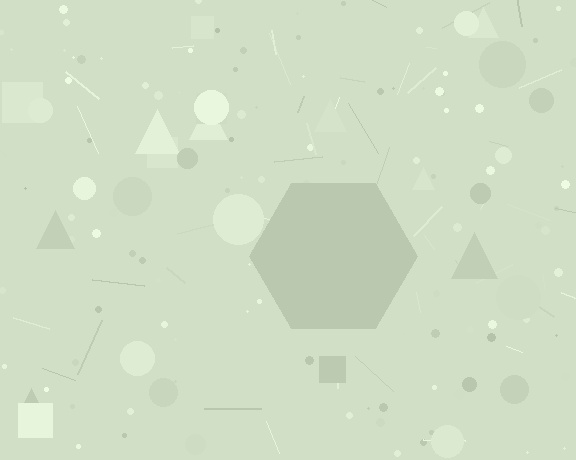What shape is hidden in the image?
A hexagon is hidden in the image.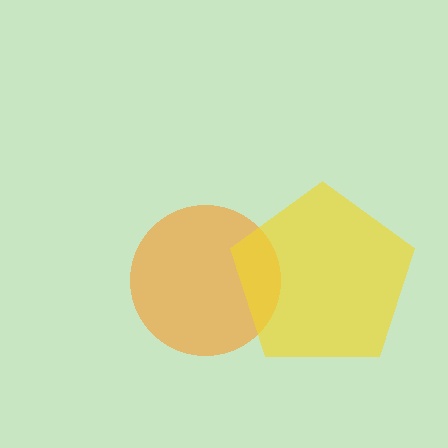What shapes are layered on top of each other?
The layered shapes are: an orange circle, a yellow pentagon.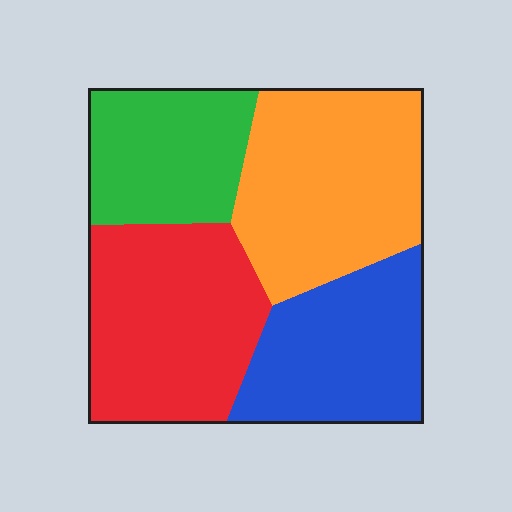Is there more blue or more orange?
Orange.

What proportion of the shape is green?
Green takes up about one fifth (1/5) of the shape.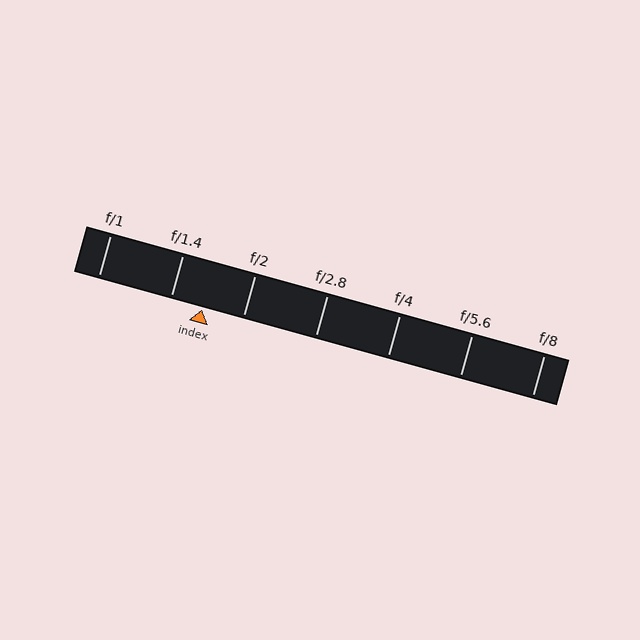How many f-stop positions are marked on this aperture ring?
There are 7 f-stop positions marked.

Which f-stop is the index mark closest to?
The index mark is closest to f/1.4.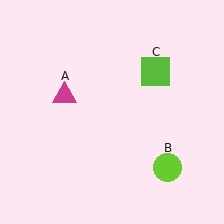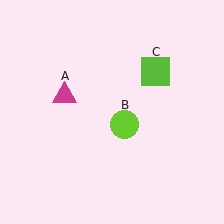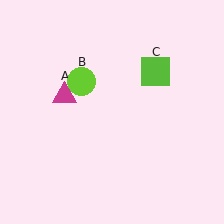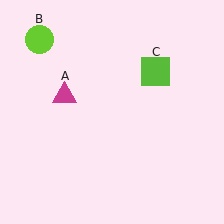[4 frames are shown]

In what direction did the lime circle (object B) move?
The lime circle (object B) moved up and to the left.